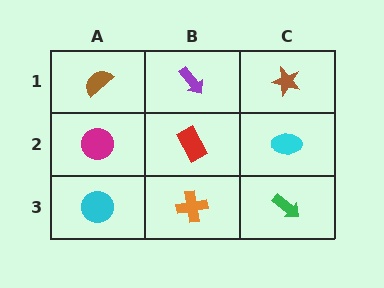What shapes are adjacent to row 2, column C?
A brown star (row 1, column C), a green arrow (row 3, column C), a red rectangle (row 2, column B).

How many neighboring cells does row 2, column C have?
3.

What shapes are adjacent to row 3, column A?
A magenta circle (row 2, column A), an orange cross (row 3, column B).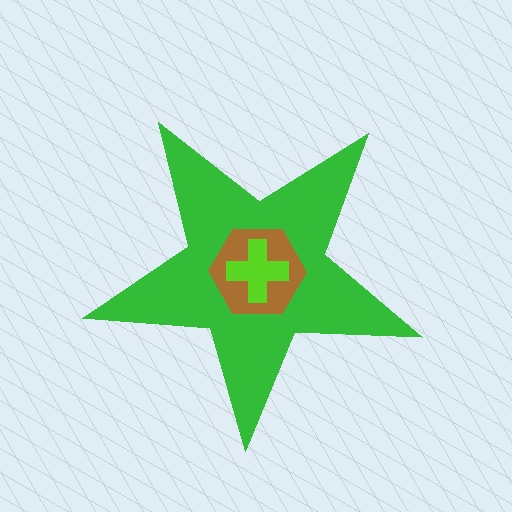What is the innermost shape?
The lime cross.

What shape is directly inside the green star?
The brown hexagon.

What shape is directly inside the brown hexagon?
The lime cross.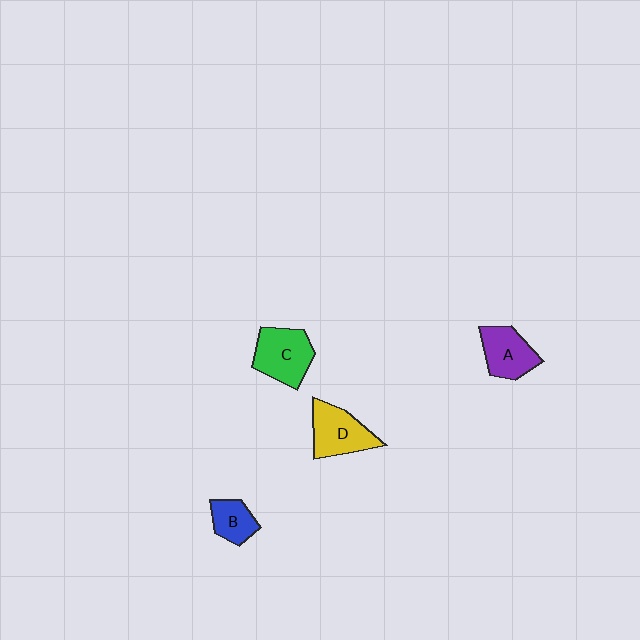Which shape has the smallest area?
Shape B (blue).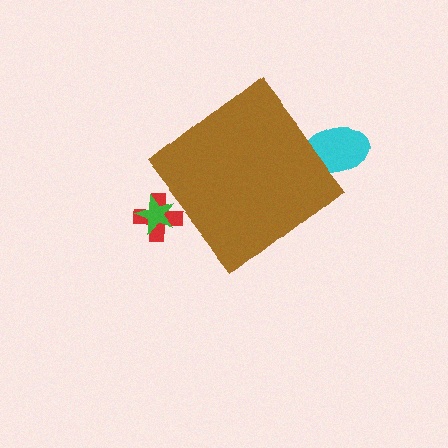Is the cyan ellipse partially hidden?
Yes, the cyan ellipse is partially hidden behind the brown diamond.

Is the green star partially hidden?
Yes, the green star is partially hidden behind the brown diamond.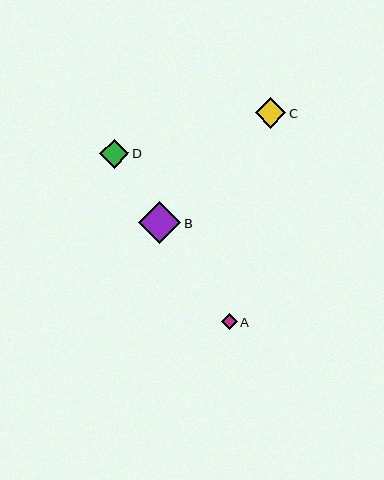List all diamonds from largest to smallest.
From largest to smallest: B, C, D, A.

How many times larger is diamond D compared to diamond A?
Diamond D is approximately 1.8 times the size of diamond A.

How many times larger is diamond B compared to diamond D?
Diamond B is approximately 1.5 times the size of diamond D.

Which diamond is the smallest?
Diamond A is the smallest with a size of approximately 16 pixels.